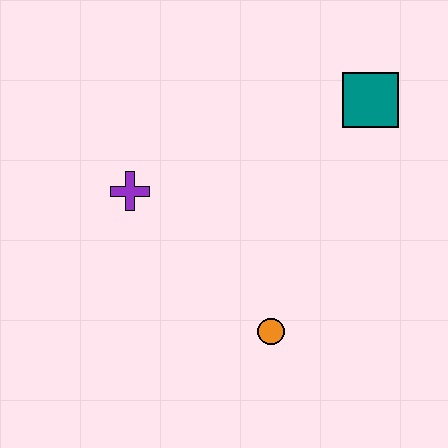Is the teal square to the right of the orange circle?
Yes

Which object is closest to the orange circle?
The purple cross is closest to the orange circle.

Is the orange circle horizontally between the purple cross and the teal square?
Yes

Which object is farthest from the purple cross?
The teal square is farthest from the purple cross.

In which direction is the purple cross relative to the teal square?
The purple cross is to the left of the teal square.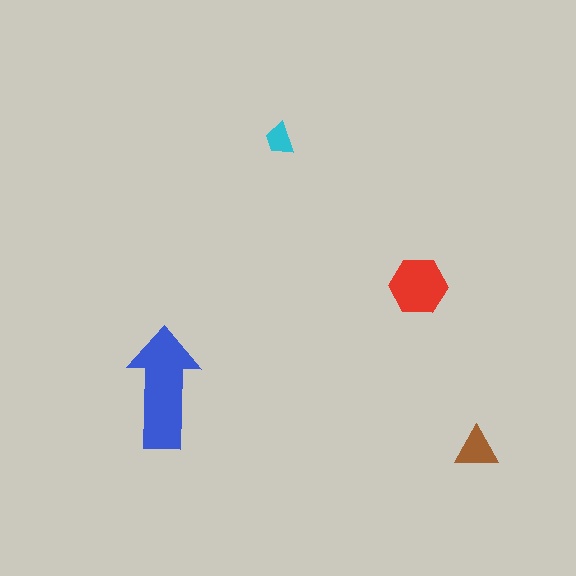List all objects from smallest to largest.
The cyan trapezoid, the brown triangle, the red hexagon, the blue arrow.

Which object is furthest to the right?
The brown triangle is rightmost.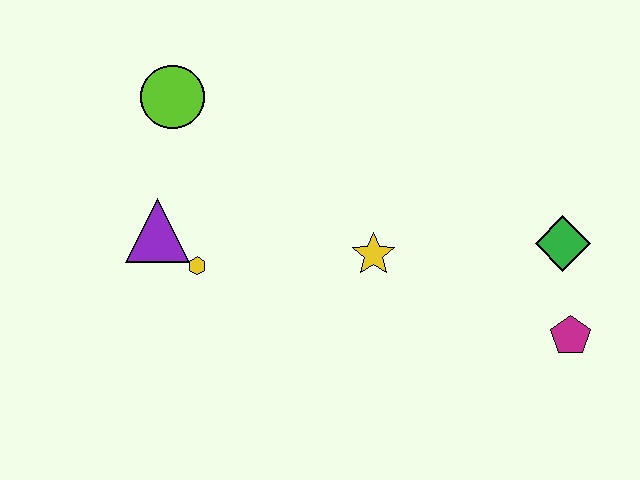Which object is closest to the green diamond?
The magenta pentagon is closest to the green diamond.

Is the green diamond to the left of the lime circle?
No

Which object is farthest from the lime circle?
The magenta pentagon is farthest from the lime circle.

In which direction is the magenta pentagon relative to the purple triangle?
The magenta pentagon is to the right of the purple triangle.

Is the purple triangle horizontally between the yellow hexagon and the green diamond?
No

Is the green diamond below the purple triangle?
Yes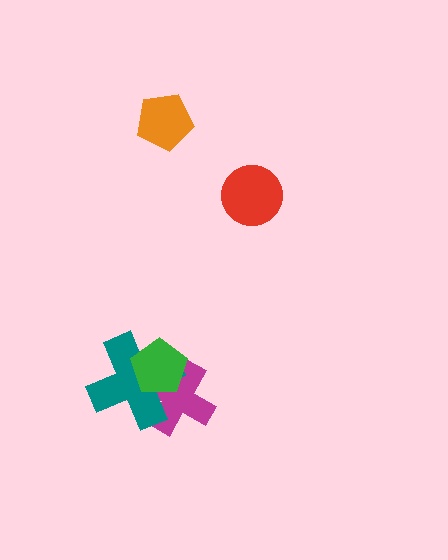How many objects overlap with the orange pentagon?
0 objects overlap with the orange pentagon.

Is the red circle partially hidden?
No, no other shape covers it.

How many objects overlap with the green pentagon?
2 objects overlap with the green pentagon.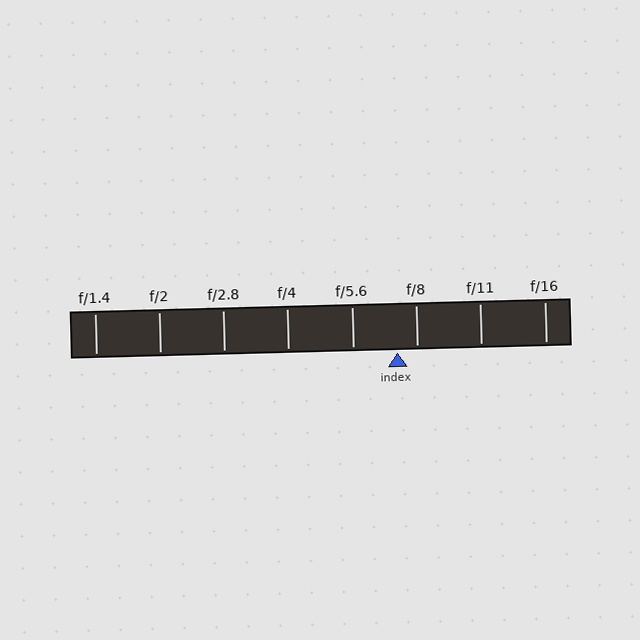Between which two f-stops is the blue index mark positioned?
The index mark is between f/5.6 and f/8.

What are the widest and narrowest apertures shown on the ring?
The widest aperture shown is f/1.4 and the narrowest is f/16.